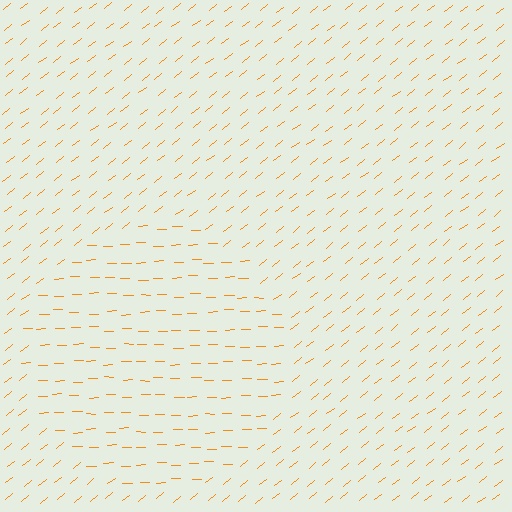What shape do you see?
I see a circle.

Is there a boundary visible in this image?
Yes, there is a texture boundary formed by a change in line orientation.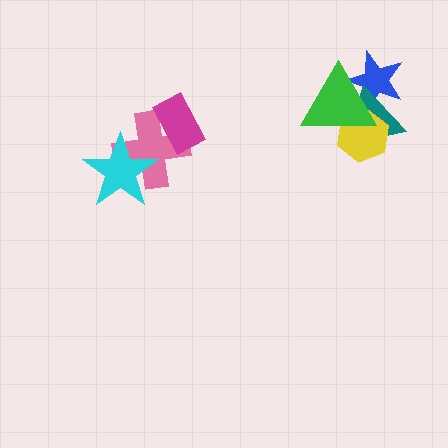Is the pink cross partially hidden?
Yes, it is partially covered by another shape.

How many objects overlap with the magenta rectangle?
1 object overlaps with the magenta rectangle.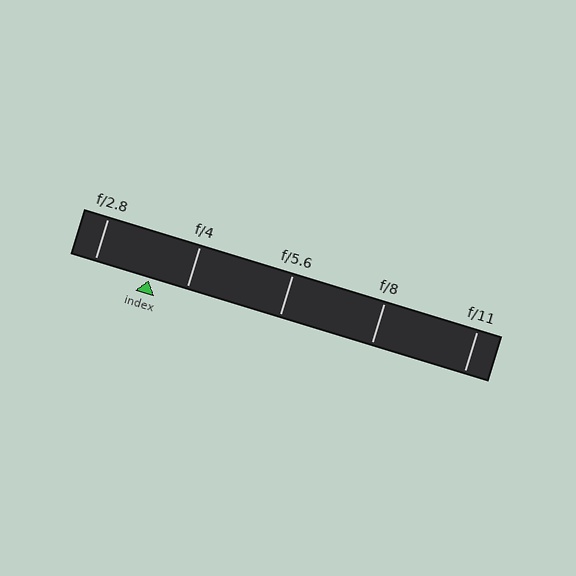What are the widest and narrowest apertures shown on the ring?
The widest aperture shown is f/2.8 and the narrowest is f/11.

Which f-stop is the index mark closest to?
The index mark is closest to f/4.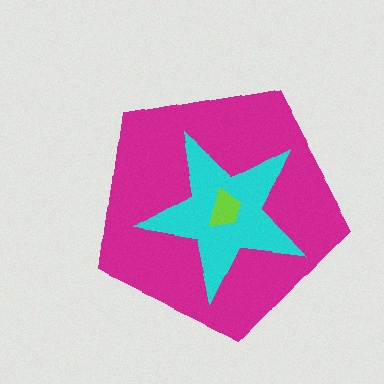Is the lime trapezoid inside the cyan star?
Yes.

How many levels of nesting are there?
3.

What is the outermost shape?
The magenta pentagon.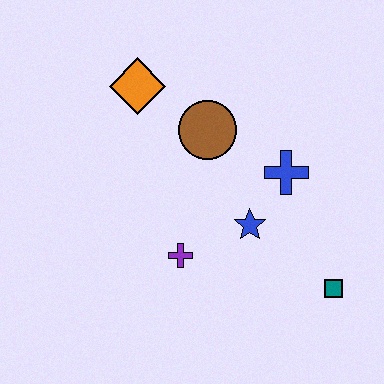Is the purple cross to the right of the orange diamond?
Yes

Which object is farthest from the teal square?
The orange diamond is farthest from the teal square.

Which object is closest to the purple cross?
The blue star is closest to the purple cross.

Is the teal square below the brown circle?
Yes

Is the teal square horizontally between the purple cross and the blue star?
No